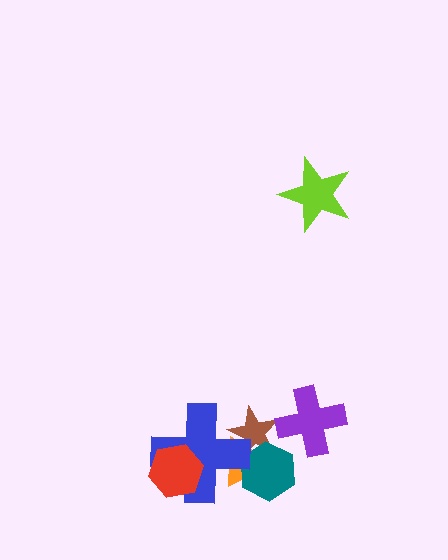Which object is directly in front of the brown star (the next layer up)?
The teal hexagon is directly in front of the brown star.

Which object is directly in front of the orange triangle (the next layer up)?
The brown star is directly in front of the orange triangle.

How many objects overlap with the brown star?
3 objects overlap with the brown star.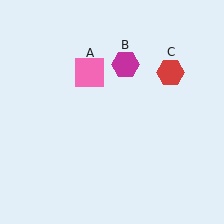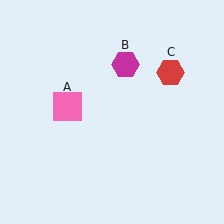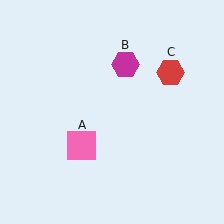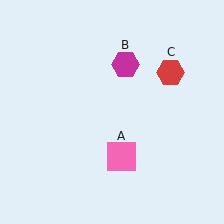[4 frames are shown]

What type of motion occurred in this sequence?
The pink square (object A) rotated counterclockwise around the center of the scene.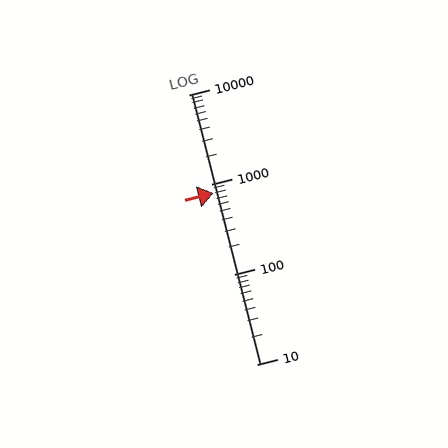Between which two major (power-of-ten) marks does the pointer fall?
The pointer is between 100 and 1000.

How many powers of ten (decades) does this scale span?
The scale spans 3 decades, from 10 to 10000.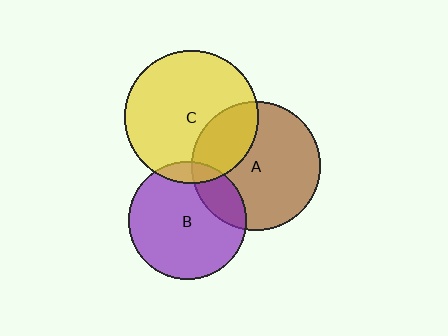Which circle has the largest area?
Circle C (yellow).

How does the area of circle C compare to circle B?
Approximately 1.3 times.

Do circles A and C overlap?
Yes.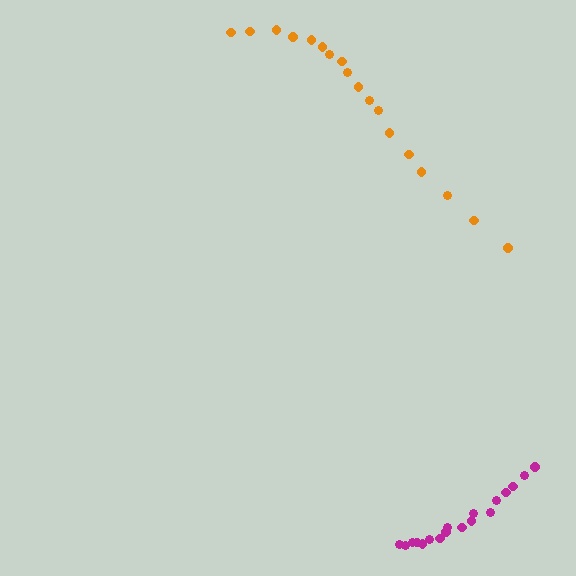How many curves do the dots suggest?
There are 2 distinct paths.